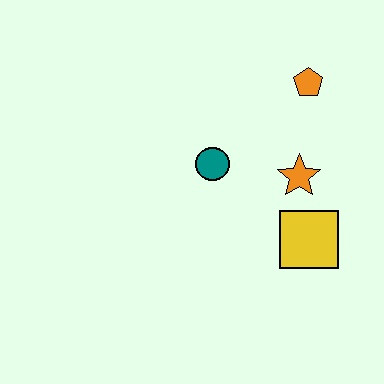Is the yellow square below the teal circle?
Yes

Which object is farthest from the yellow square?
The orange pentagon is farthest from the yellow square.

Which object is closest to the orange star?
The yellow square is closest to the orange star.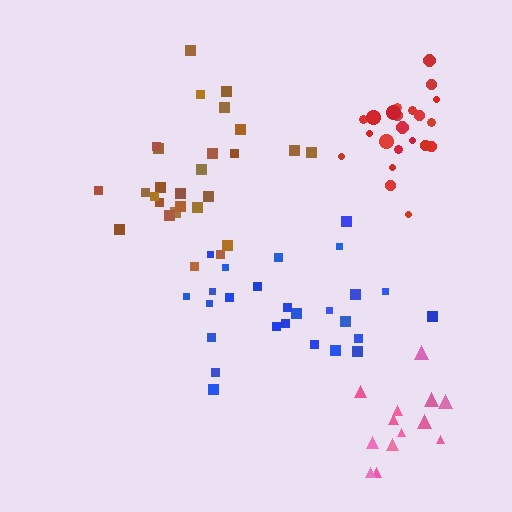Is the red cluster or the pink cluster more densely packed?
Red.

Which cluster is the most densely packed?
Red.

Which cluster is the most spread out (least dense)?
Pink.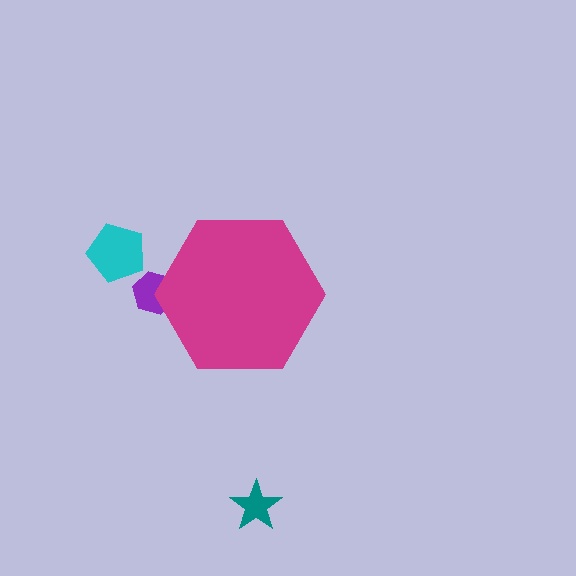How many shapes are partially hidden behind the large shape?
1 shape is partially hidden.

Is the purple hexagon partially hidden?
Yes, the purple hexagon is partially hidden behind the magenta hexagon.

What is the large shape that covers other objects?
A magenta hexagon.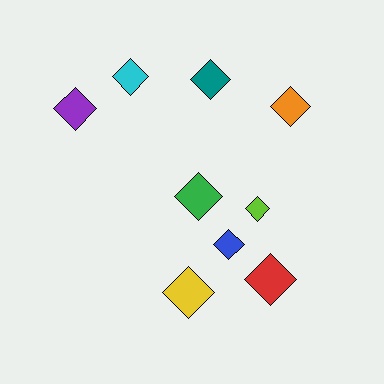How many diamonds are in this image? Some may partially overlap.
There are 9 diamonds.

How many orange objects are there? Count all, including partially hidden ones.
There is 1 orange object.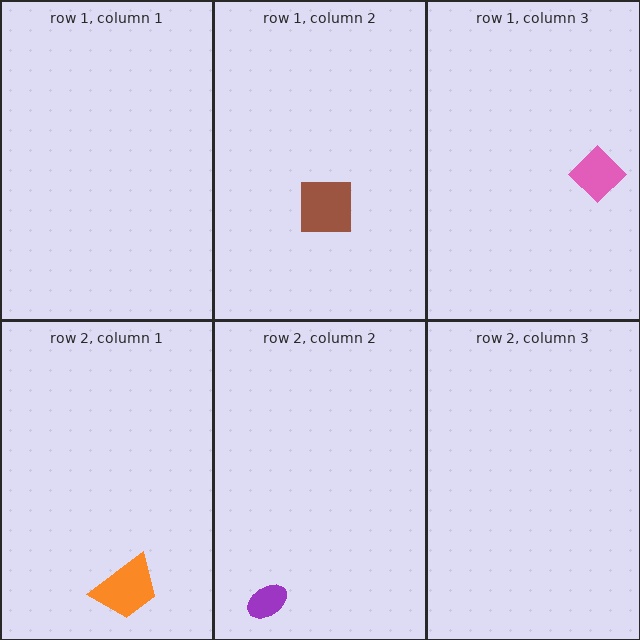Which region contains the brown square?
The row 1, column 2 region.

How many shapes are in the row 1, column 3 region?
1.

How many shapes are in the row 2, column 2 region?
1.